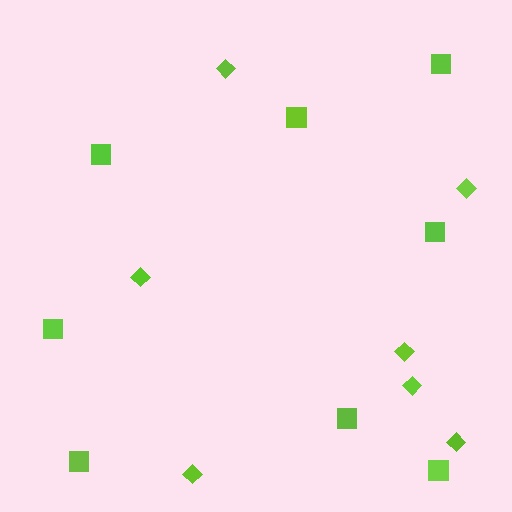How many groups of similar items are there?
There are 2 groups: one group of squares (8) and one group of diamonds (7).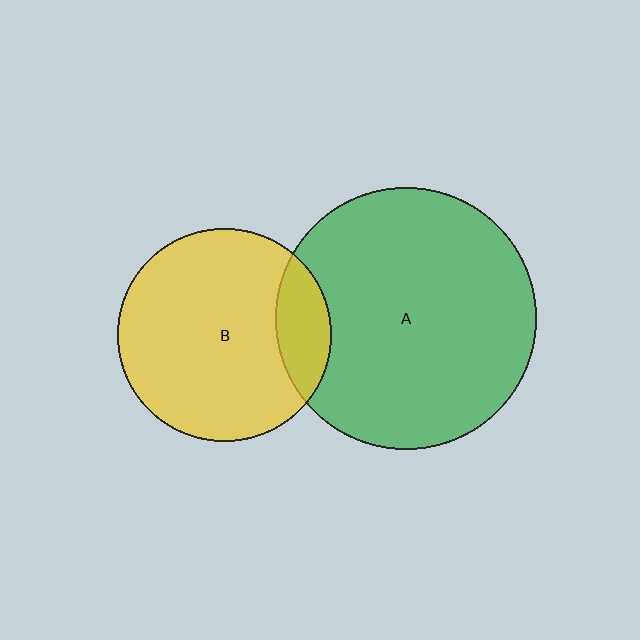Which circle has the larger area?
Circle A (green).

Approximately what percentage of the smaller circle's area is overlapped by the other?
Approximately 15%.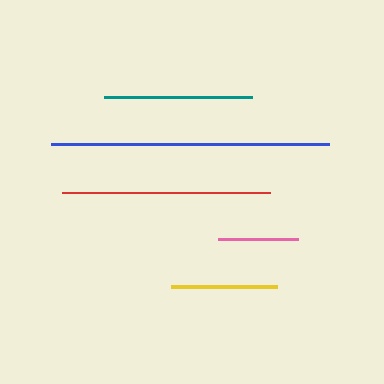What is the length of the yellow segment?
The yellow segment is approximately 107 pixels long.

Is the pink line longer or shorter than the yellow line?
The yellow line is longer than the pink line.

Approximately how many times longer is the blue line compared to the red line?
The blue line is approximately 1.3 times the length of the red line.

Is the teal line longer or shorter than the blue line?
The blue line is longer than the teal line.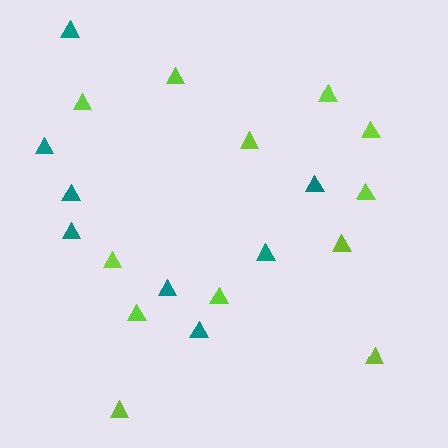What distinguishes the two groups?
There are 2 groups: one group of lime triangles (12) and one group of teal triangles (8).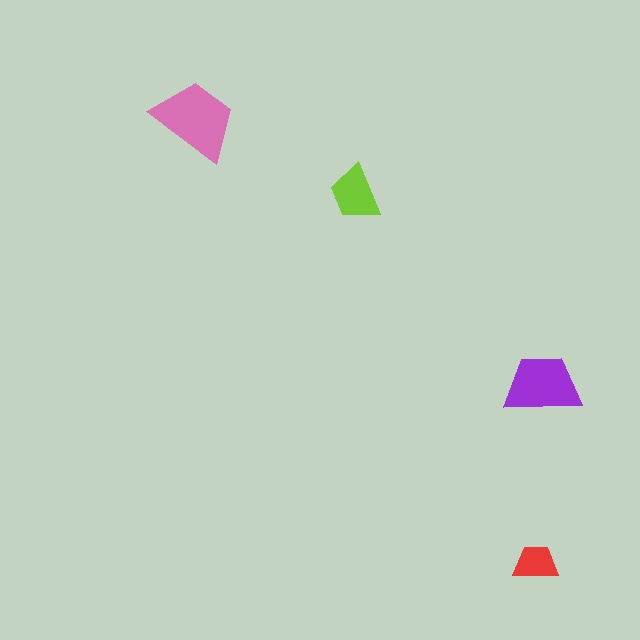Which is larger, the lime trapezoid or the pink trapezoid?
The pink one.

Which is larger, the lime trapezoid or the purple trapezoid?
The purple one.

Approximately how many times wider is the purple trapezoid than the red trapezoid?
About 1.5 times wider.